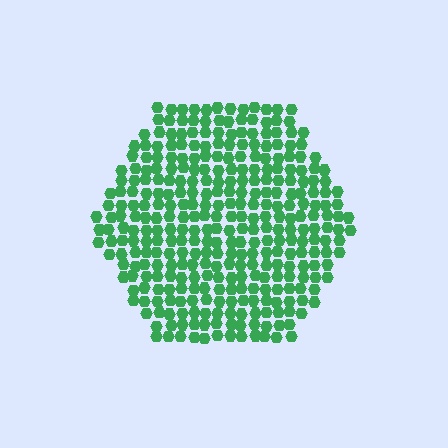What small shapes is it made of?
It is made of small hexagons.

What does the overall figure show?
The overall figure shows a hexagon.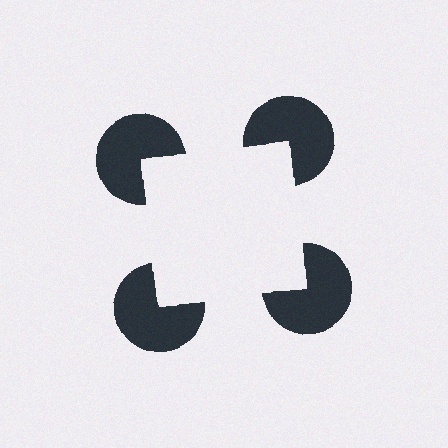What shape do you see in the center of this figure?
An illusory square — its edges are inferred from the aligned wedge cuts in the pac-man discs, not physically drawn.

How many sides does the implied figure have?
4 sides.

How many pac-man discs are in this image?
There are 4 — one at each vertex of the illusory square.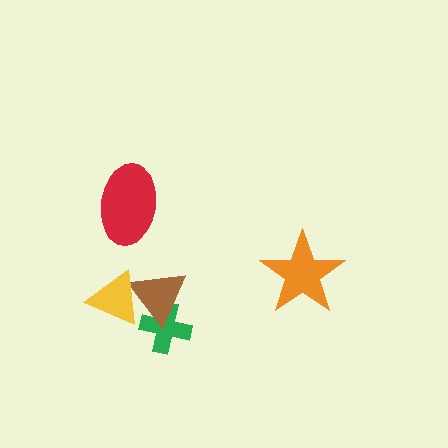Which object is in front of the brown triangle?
The yellow triangle is in front of the brown triangle.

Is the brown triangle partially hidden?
Yes, it is partially covered by another shape.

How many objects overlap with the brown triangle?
2 objects overlap with the brown triangle.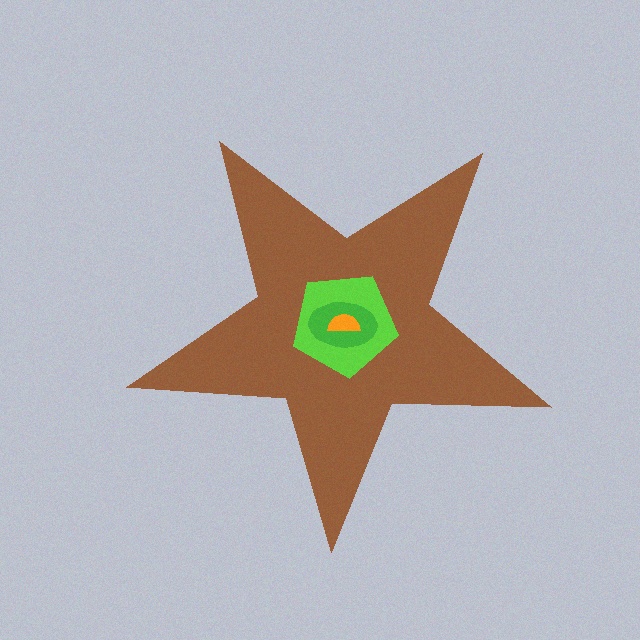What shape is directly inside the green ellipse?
The orange semicircle.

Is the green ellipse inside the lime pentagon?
Yes.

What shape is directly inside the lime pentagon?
The green ellipse.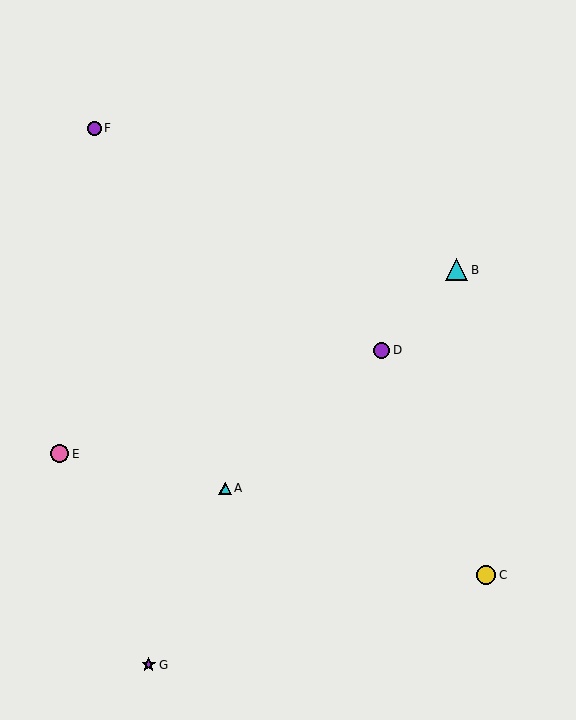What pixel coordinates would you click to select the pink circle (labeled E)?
Click at (60, 454) to select the pink circle E.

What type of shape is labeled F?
Shape F is a purple circle.